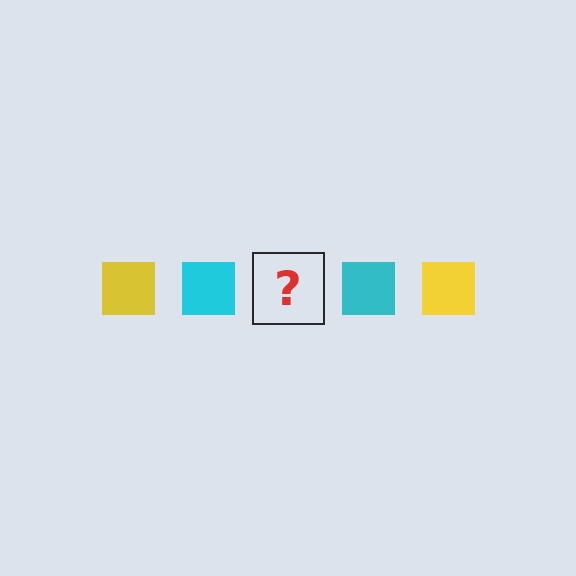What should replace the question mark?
The question mark should be replaced with a yellow square.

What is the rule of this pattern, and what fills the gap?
The rule is that the pattern cycles through yellow, cyan squares. The gap should be filled with a yellow square.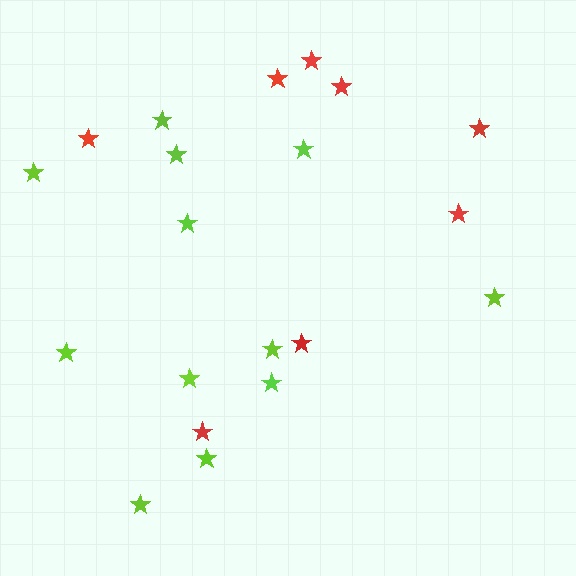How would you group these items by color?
There are 2 groups: one group of lime stars (12) and one group of red stars (8).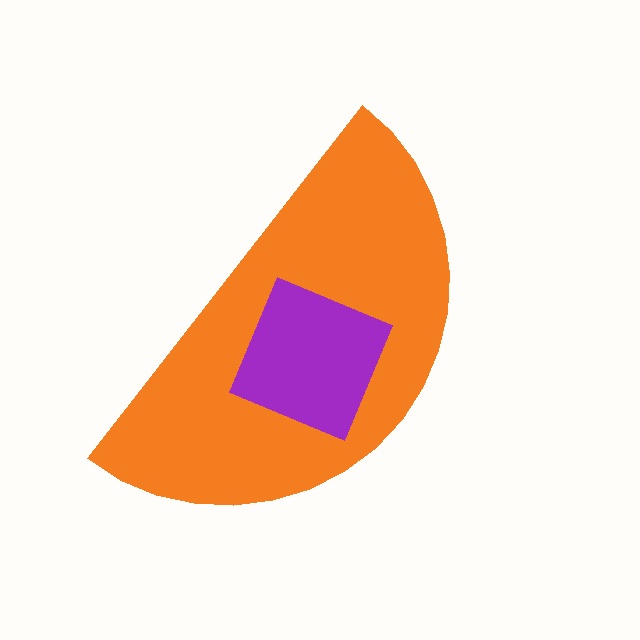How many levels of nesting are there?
2.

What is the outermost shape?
The orange semicircle.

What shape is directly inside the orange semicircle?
The purple diamond.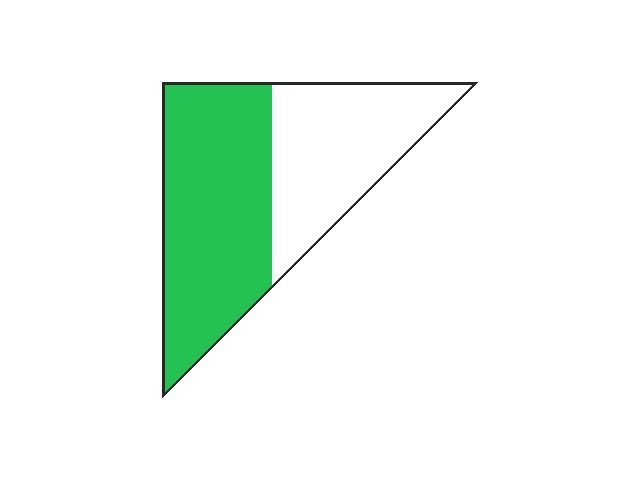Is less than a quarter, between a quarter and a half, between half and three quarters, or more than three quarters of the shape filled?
Between half and three quarters.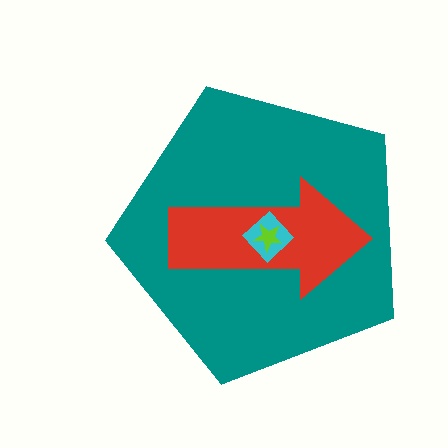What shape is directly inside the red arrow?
The cyan diamond.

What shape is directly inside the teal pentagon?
The red arrow.